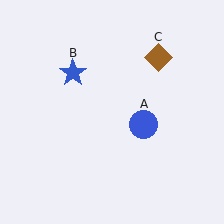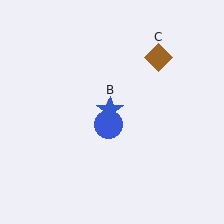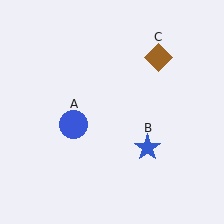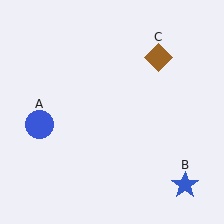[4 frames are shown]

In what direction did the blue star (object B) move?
The blue star (object B) moved down and to the right.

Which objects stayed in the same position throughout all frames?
Brown diamond (object C) remained stationary.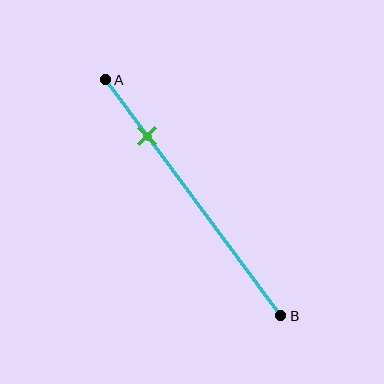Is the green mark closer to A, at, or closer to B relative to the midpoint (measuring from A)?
The green mark is closer to point A than the midpoint of segment AB.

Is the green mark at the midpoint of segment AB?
No, the mark is at about 25% from A, not at the 50% midpoint.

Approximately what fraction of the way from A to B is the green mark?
The green mark is approximately 25% of the way from A to B.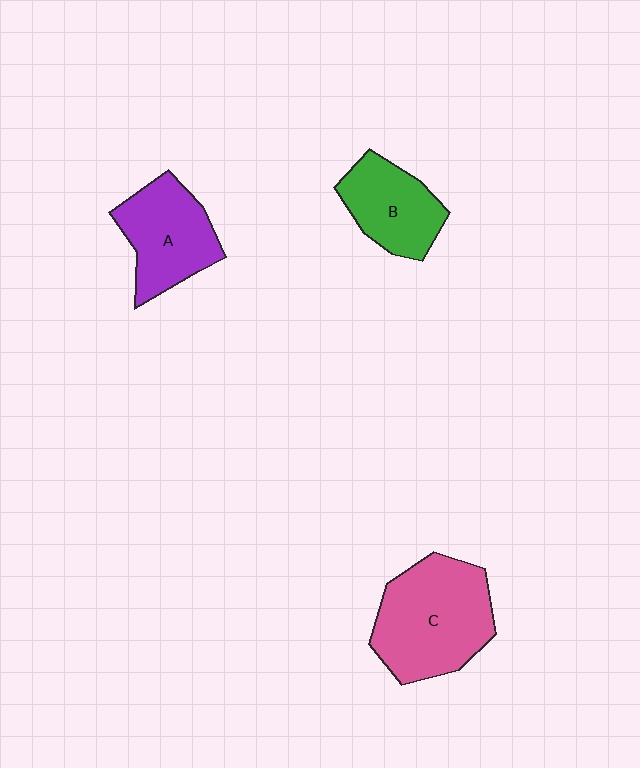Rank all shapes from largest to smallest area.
From largest to smallest: C (pink), A (purple), B (green).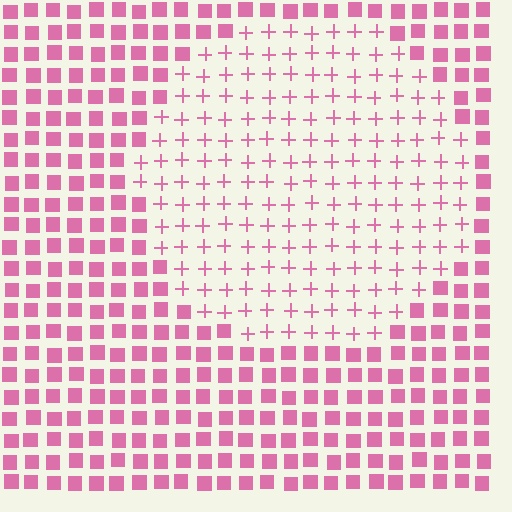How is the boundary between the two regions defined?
The boundary is defined by a change in element shape: plus signs inside vs. squares outside. All elements share the same color and spacing.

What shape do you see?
I see a circle.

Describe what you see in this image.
The image is filled with small pink elements arranged in a uniform grid. A circle-shaped region contains plus signs, while the surrounding area contains squares. The boundary is defined purely by the change in element shape.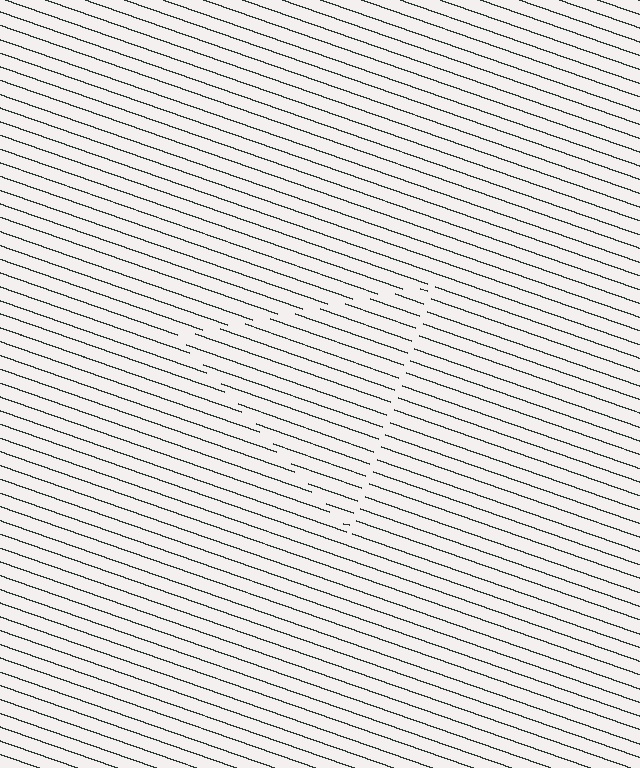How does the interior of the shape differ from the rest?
The interior of the shape contains the same grating, shifted by half a period — the contour is defined by the phase discontinuity where line-ends from the inner and outer gratings abut.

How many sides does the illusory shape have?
3 sides — the line-ends trace a triangle.